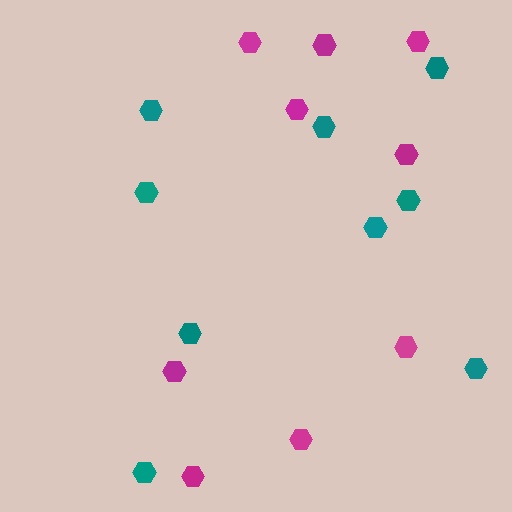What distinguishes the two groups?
There are 2 groups: one group of teal hexagons (9) and one group of magenta hexagons (9).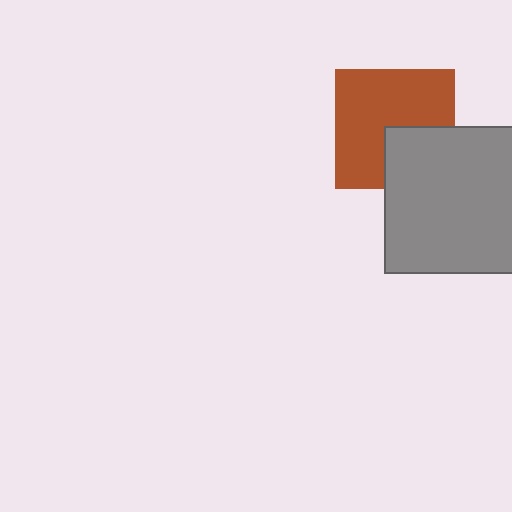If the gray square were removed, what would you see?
You would see the complete brown square.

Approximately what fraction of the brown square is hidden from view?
Roughly 32% of the brown square is hidden behind the gray square.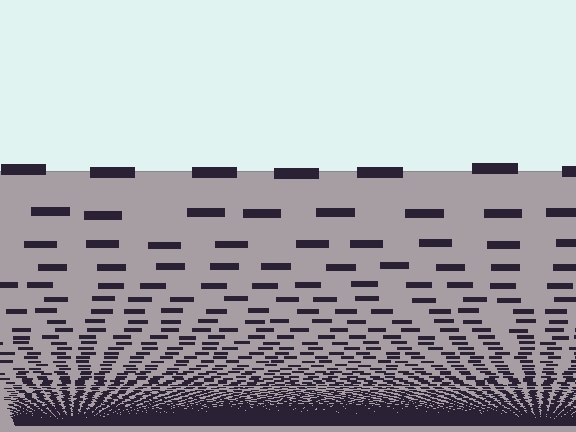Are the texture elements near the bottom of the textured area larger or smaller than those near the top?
Smaller. The gradient is inverted — elements near the bottom are smaller and denser.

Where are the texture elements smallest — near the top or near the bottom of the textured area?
Near the bottom.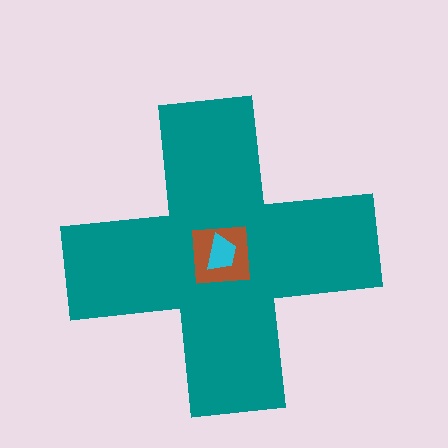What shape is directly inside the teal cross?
The brown square.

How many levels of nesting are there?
3.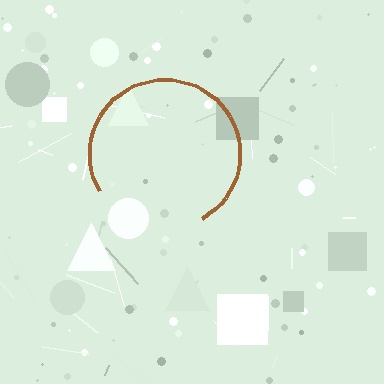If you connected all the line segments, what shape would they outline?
They would outline a circle.